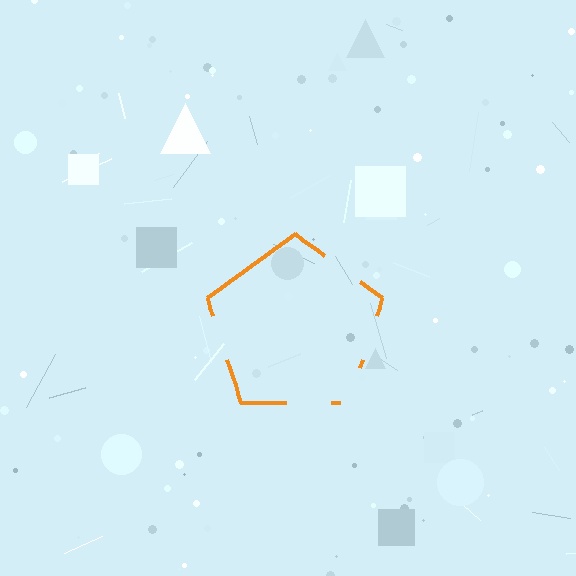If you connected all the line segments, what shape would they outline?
They would outline a pentagon.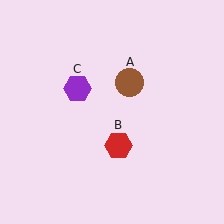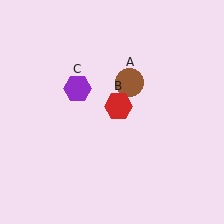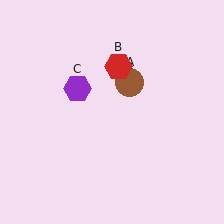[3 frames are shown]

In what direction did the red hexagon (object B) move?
The red hexagon (object B) moved up.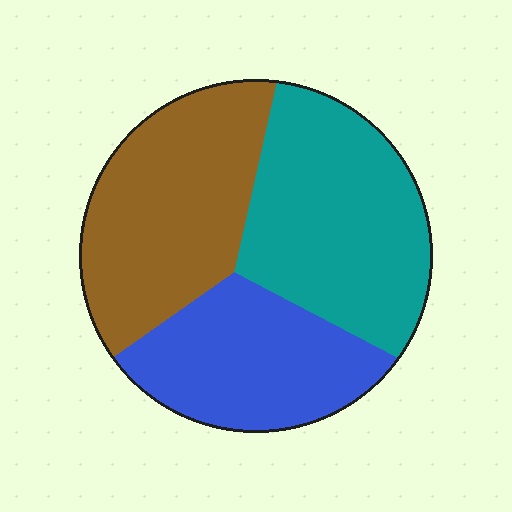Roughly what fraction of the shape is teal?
Teal covers about 35% of the shape.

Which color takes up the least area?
Blue, at roughly 30%.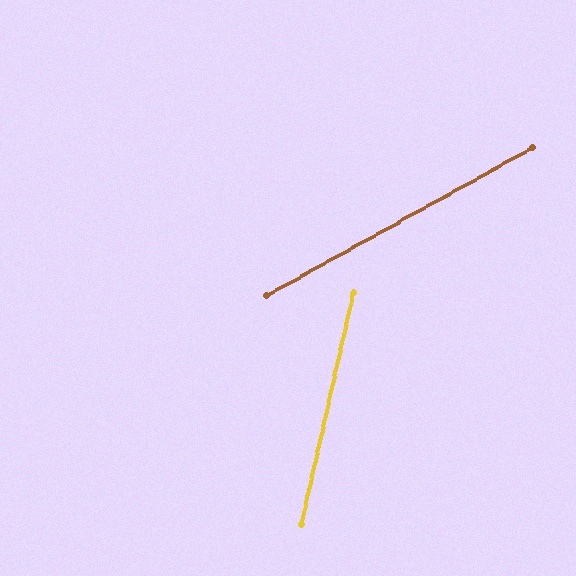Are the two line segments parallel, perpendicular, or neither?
Neither parallel nor perpendicular — they differ by about 48°.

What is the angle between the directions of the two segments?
Approximately 48 degrees.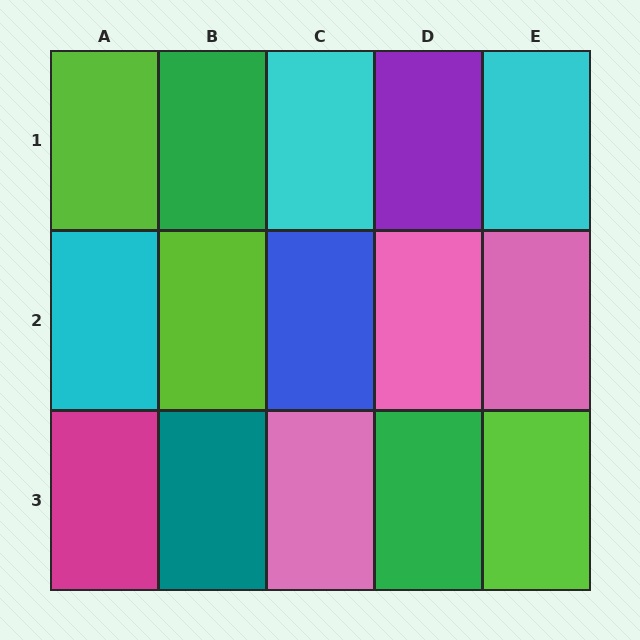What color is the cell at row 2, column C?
Blue.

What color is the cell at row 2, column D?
Pink.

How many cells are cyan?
3 cells are cyan.